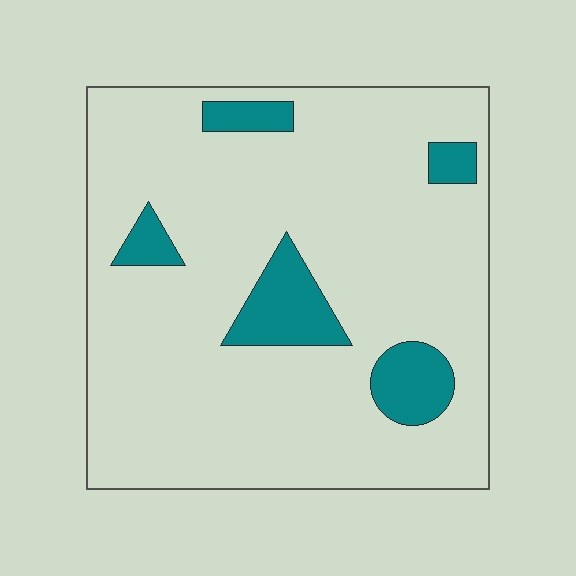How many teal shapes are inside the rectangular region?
5.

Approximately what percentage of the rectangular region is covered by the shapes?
Approximately 15%.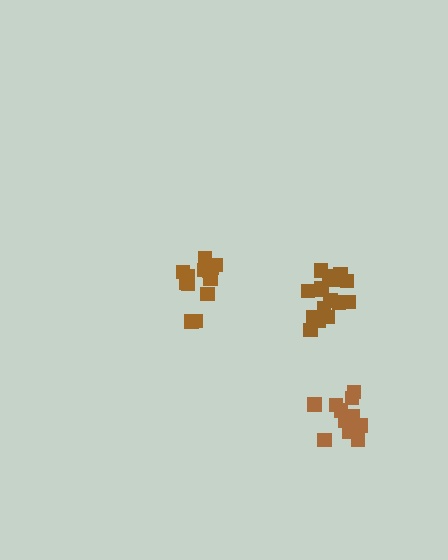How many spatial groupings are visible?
There are 3 spatial groupings.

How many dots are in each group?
Group 1: 16 dots, Group 2: 14 dots, Group 3: 16 dots (46 total).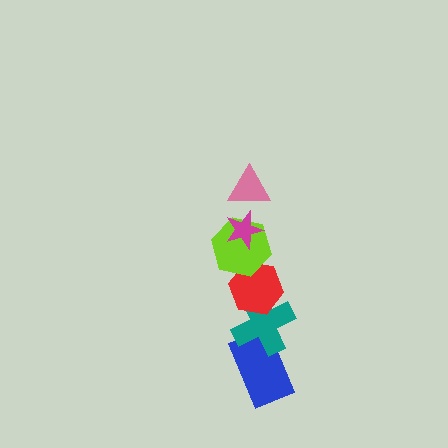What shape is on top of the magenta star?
The pink triangle is on top of the magenta star.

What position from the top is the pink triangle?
The pink triangle is 1st from the top.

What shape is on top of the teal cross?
The red hexagon is on top of the teal cross.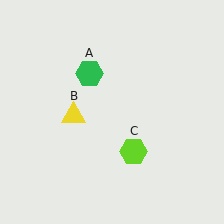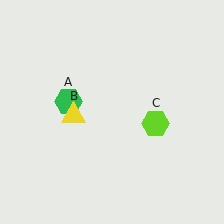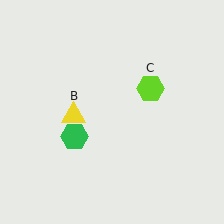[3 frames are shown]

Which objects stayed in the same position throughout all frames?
Yellow triangle (object B) remained stationary.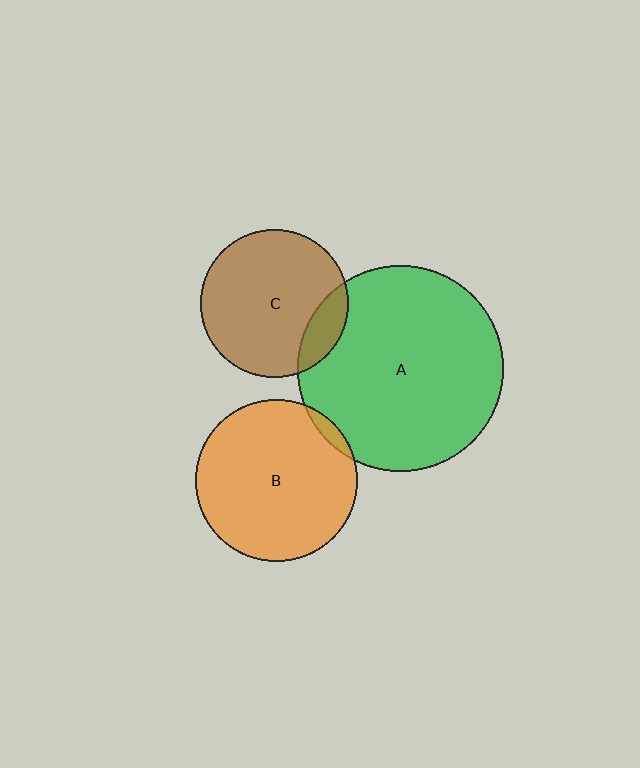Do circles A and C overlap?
Yes.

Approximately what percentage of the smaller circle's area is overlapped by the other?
Approximately 15%.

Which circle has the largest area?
Circle A (green).